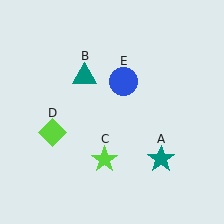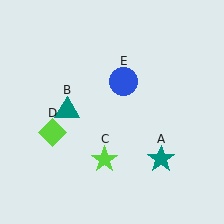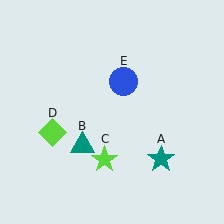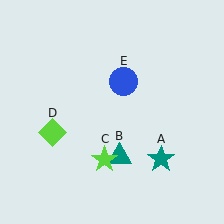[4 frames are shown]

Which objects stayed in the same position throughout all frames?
Teal star (object A) and lime star (object C) and lime diamond (object D) and blue circle (object E) remained stationary.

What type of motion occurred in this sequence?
The teal triangle (object B) rotated counterclockwise around the center of the scene.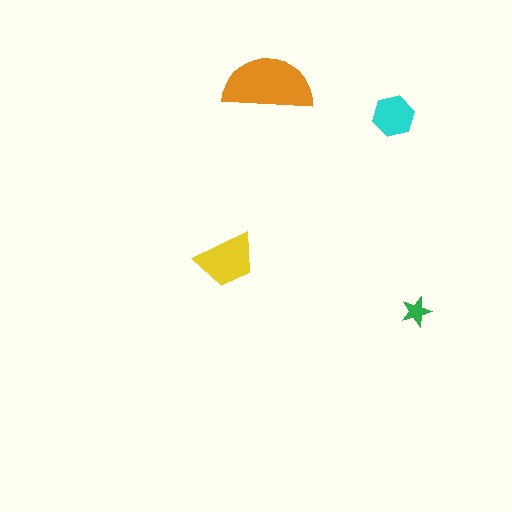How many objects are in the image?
There are 4 objects in the image.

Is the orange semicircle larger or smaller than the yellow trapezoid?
Larger.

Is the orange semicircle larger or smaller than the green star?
Larger.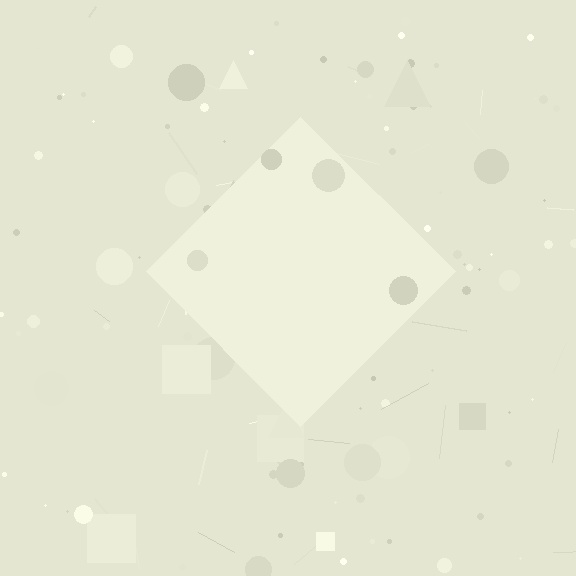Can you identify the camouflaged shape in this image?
The camouflaged shape is a diamond.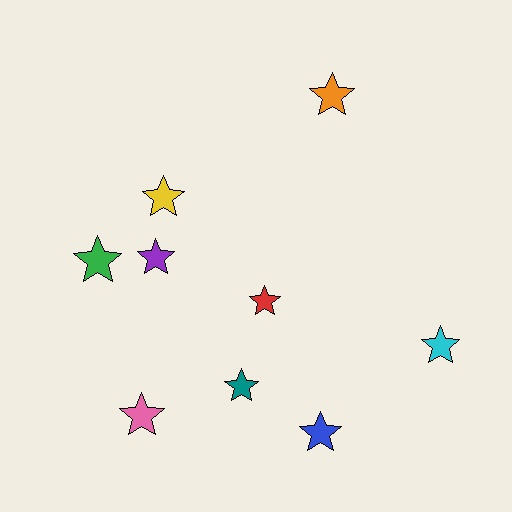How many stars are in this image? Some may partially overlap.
There are 9 stars.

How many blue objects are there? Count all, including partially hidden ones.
There is 1 blue object.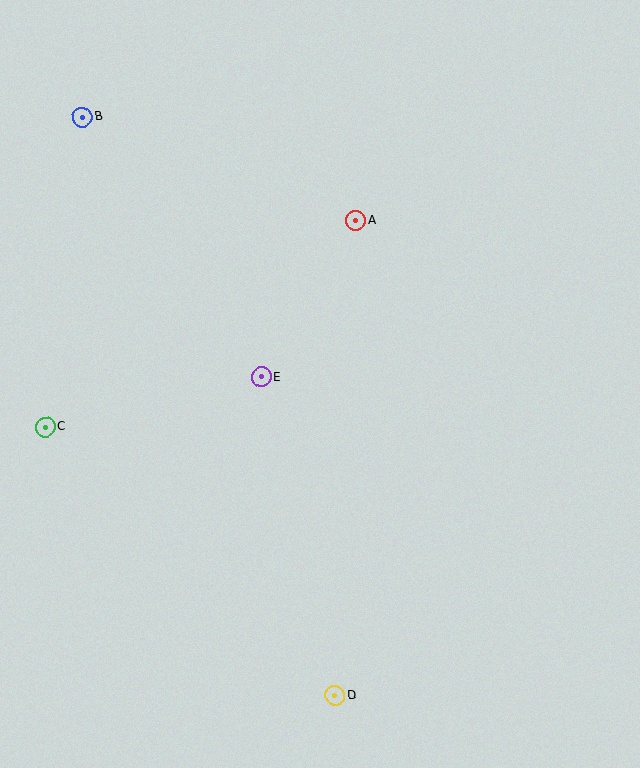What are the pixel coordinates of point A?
Point A is at (356, 221).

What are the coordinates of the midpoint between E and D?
The midpoint between E and D is at (298, 536).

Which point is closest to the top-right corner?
Point A is closest to the top-right corner.